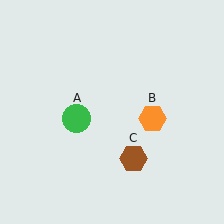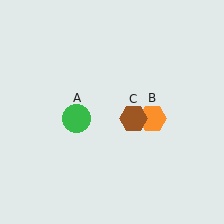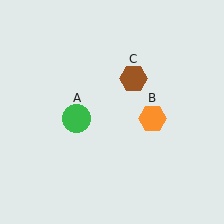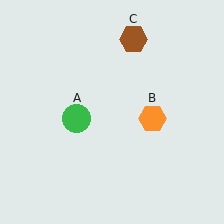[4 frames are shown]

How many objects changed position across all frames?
1 object changed position: brown hexagon (object C).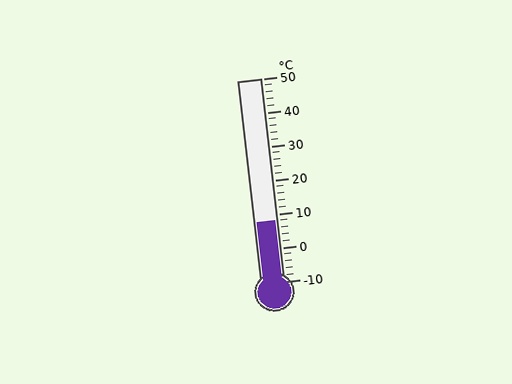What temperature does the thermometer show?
The thermometer shows approximately 8°C.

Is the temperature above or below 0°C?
The temperature is above 0°C.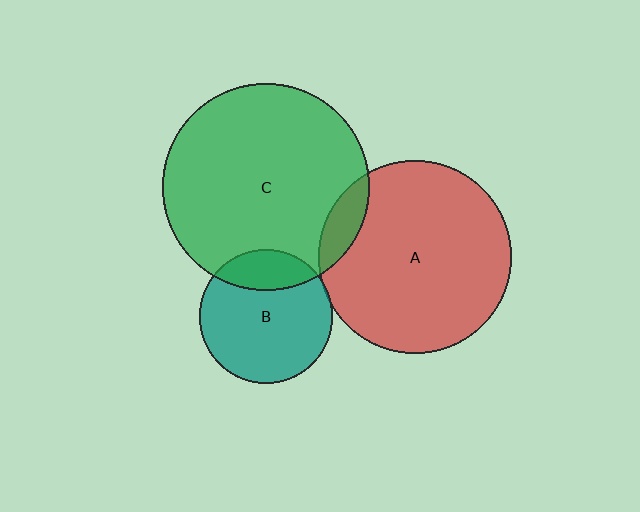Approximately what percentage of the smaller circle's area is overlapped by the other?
Approximately 20%.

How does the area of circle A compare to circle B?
Approximately 2.1 times.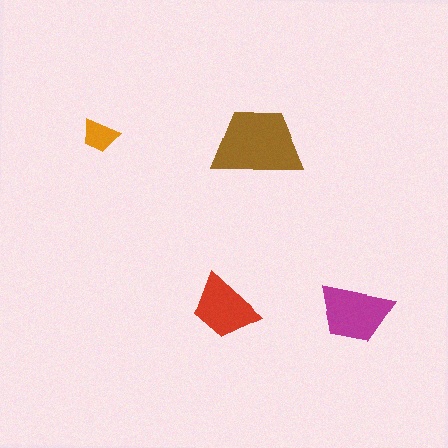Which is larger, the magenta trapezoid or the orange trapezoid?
The magenta one.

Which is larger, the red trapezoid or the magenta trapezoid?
The magenta one.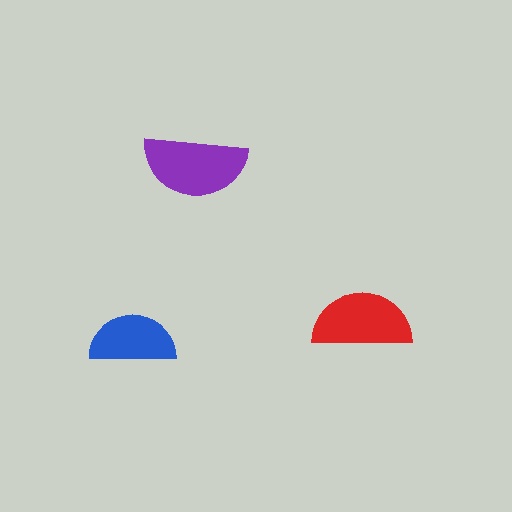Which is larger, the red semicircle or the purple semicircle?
The purple one.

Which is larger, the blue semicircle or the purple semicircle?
The purple one.